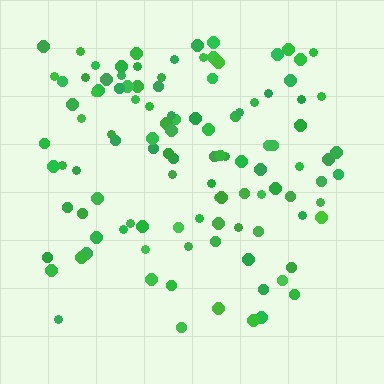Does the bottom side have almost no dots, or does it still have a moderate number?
Still a moderate number, just noticeably fewer than the top.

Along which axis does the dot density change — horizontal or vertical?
Vertical.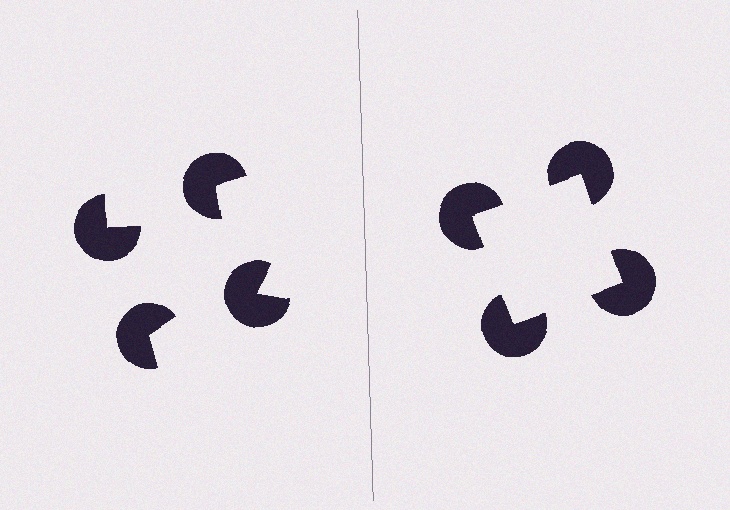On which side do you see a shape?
An illusory square appears on the right side. On the left side the wedge cuts are rotated, so no coherent shape forms.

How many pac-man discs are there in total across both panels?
8 — 4 on each side.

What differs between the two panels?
The pac-man discs are positioned identically on both sides; only the wedge orientations differ. On the right they align to a square; on the left they are misaligned.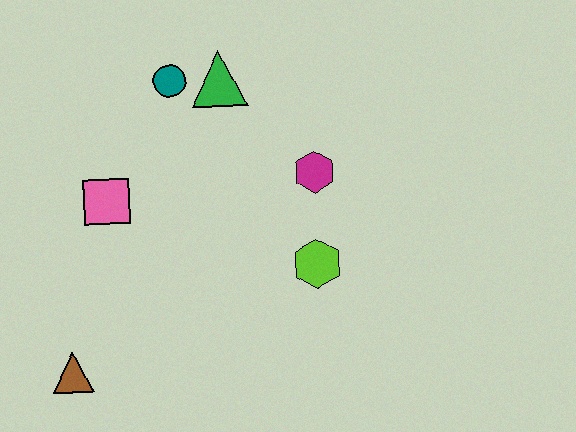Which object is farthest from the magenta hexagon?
The brown triangle is farthest from the magenta hexagon.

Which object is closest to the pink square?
The teal circle is closest to the pink square.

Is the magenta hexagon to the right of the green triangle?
Yes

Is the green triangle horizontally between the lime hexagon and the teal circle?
Yes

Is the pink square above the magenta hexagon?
No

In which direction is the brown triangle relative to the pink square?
The brown triangle is below the pink square.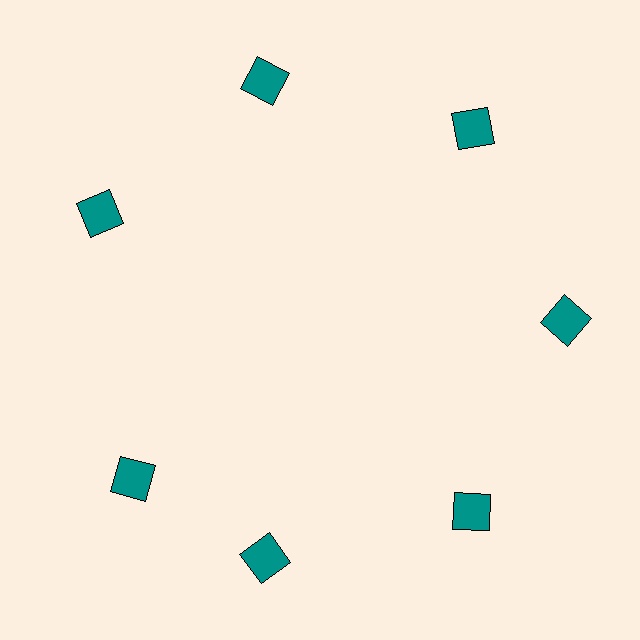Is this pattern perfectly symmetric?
No. The 7 teal squares are arranged in a ring, but one element near the 8 o'clock position is rotated out of alignment along the ring, breaking the 7-fold rotational symmetry.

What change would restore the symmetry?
The symmetry would be restored by rotating it back into even spacing with its neighbors so that all 7 squares sit at equal angles and equal distance from the center.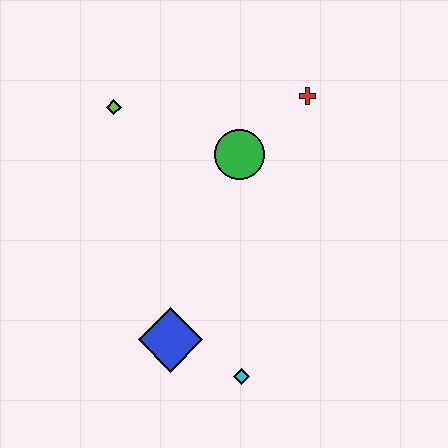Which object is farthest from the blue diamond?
The red cross is farthest from the blue diamond.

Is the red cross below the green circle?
No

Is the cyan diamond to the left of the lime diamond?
No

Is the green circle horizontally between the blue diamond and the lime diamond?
No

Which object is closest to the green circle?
The red cross is closest to the green circle.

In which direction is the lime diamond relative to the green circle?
The lime diamond is to the left of the green circle.